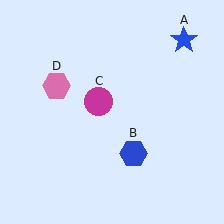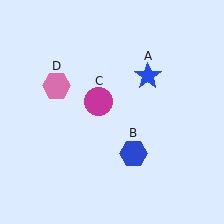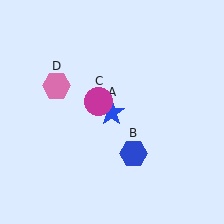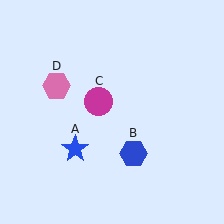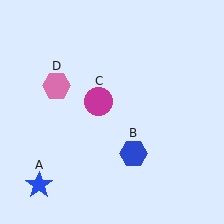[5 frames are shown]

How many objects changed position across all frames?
1 object changed position: blue star (object A).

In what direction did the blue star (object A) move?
The blue star (object A) moved down and to the left.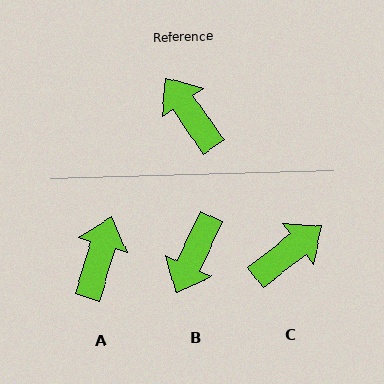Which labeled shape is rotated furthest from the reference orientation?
B, about 120 degrees away.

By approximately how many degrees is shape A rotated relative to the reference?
Approximately 52 degrees clockwise.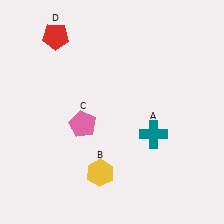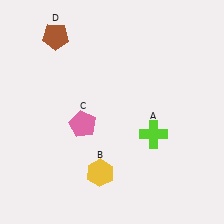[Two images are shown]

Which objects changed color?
A changed from teal to lime. D changed from red to brown.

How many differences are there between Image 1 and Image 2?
There are 2 differences between the two images.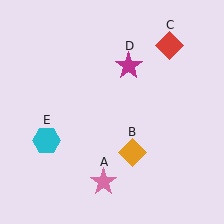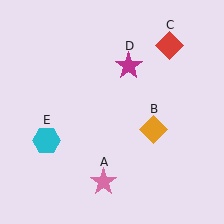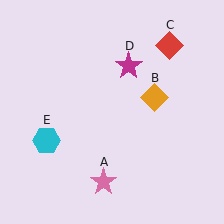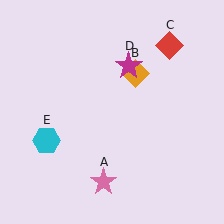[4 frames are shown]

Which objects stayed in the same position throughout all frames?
Pink star (object A) and red diamond (object C) and magenta star (object D) and cyan hexagon (object E) remained stationary.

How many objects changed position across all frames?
1 object changed position: orange diamond (object B).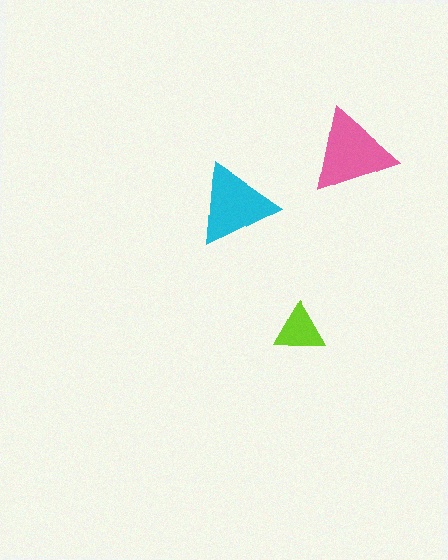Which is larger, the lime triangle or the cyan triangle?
The cyan one.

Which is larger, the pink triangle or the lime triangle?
The pink one.